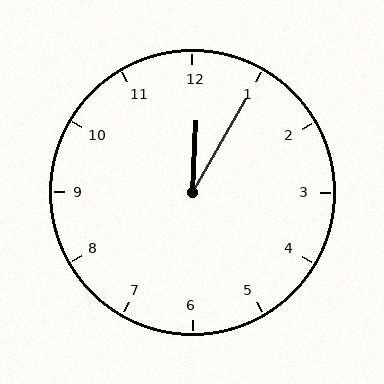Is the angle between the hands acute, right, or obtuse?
It is acute.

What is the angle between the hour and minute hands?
Approximately 28 degrees.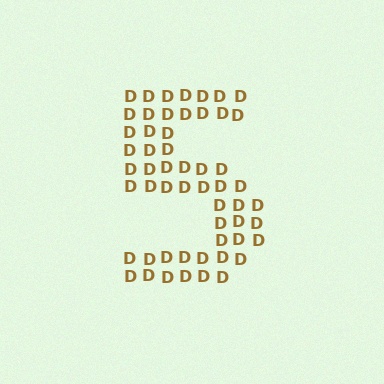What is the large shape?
The large shape is the digit 5.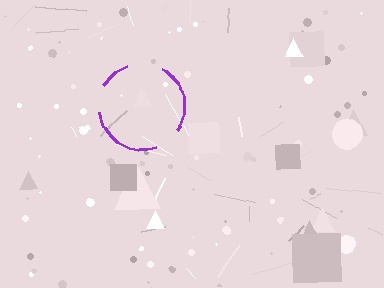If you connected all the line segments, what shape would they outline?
They would outline a circle.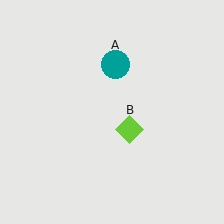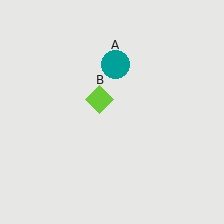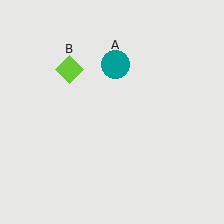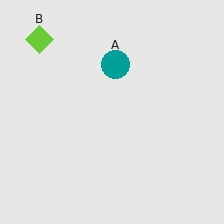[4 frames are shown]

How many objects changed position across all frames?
1 object changed position: lime diamond (object B).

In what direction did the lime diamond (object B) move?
The lime diamond (object B) moved up and to the left.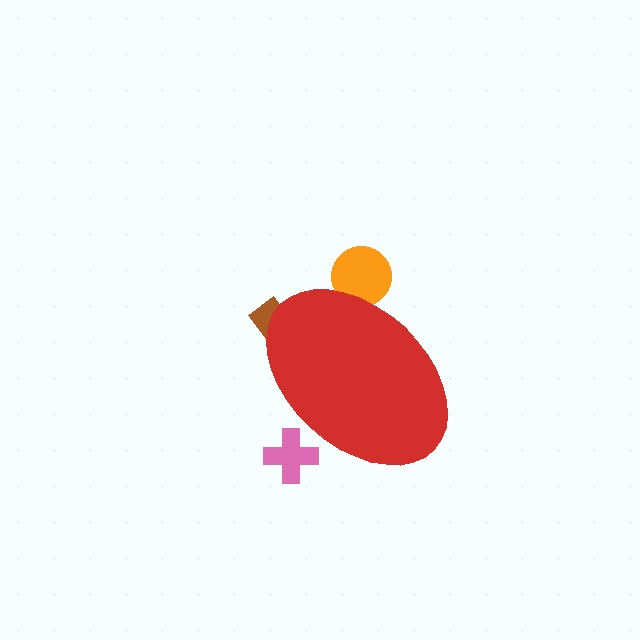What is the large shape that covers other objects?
A red ellipse.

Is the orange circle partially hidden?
Yes, the orange circle is partially hidden behind the red ellipse.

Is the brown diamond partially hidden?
Yes, the brown diamond is partially hidden behind the red ellipse.